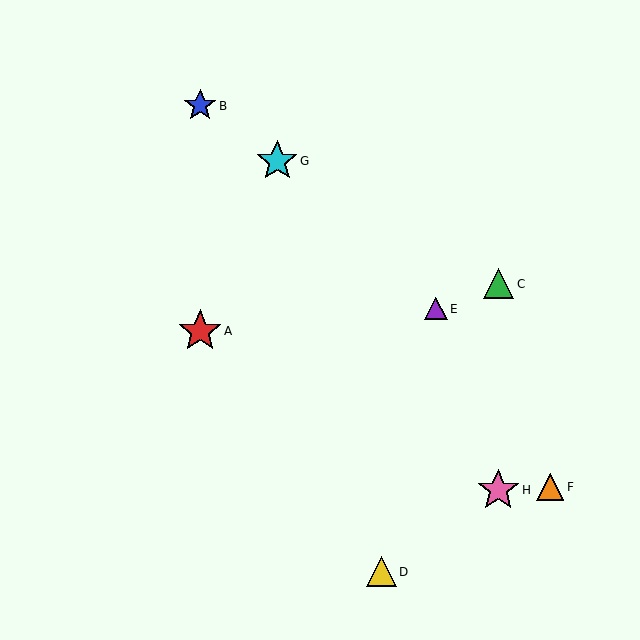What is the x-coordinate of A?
Object A is at x≈200.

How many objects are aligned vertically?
2 objects (A, B) are aligned vertically.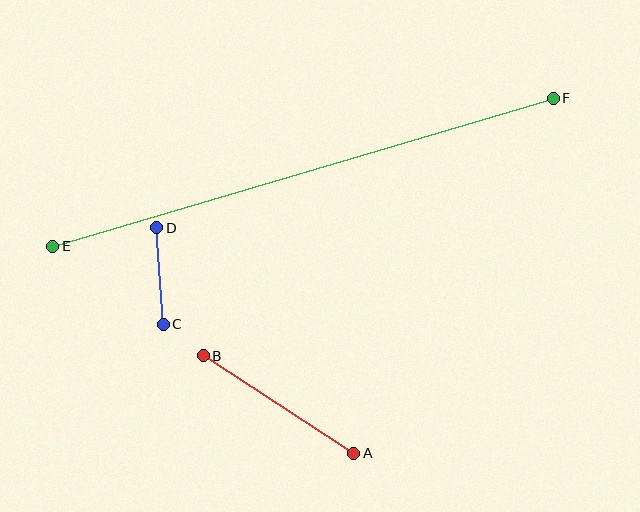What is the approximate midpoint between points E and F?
The midpoint is at approximately (303, 172) pixels.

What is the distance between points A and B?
The distance is approximately 179 pixels.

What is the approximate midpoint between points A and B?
The midpoint is at approximately (279, 405) pixels.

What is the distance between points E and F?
The distance is approximately 522 pixels.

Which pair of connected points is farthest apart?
Points E and F are farthest apart.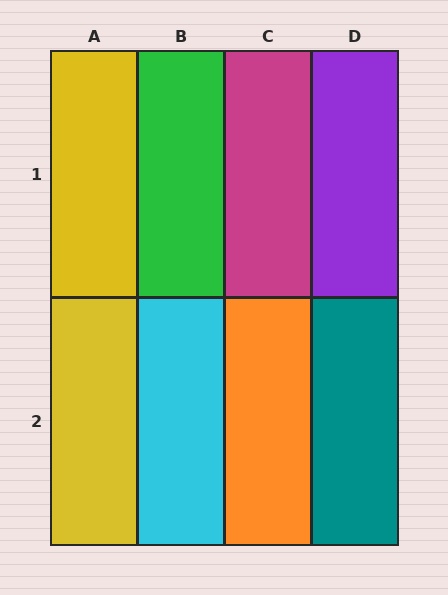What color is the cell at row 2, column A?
Yellow.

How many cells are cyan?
1 cell is cyan.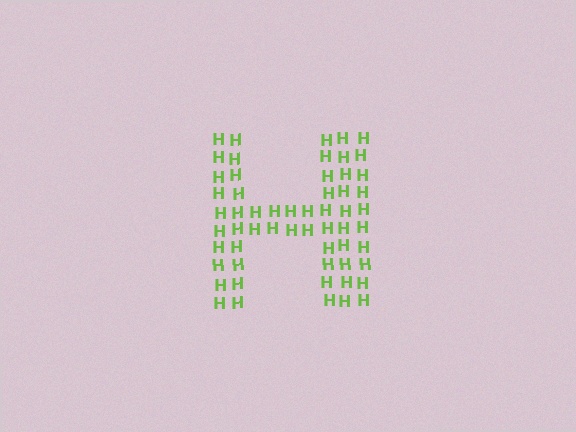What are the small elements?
The small elements are letter H's.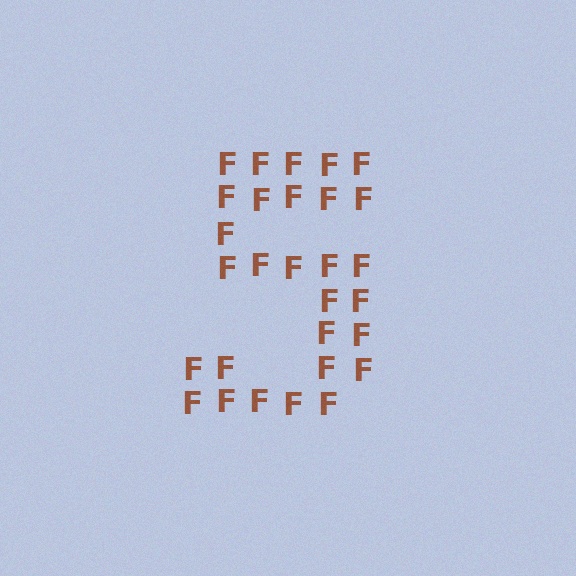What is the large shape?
The large shape is the digit 5.